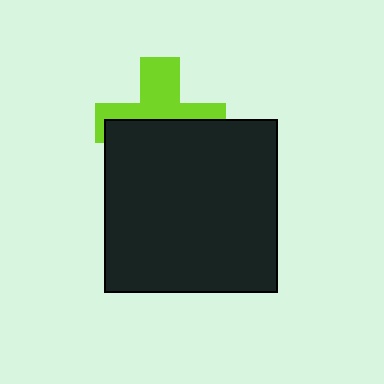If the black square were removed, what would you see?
You would see the complete lime cross.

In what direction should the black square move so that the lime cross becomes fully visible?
The black square should move down. That is the shortest direction to clear the overlap and leave the lime cross fully visible.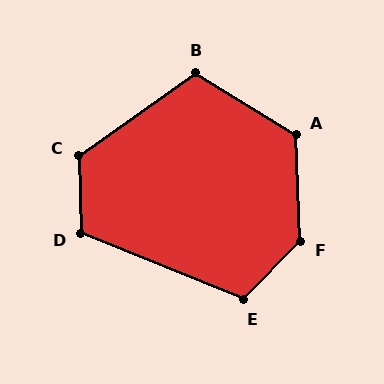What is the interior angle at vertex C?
Approximately 124 degrees (obtuse).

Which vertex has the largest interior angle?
F, at approximately 133 degrees.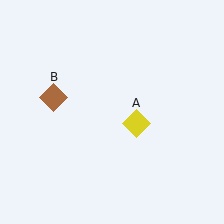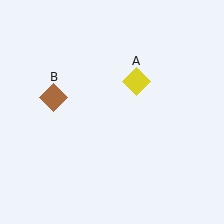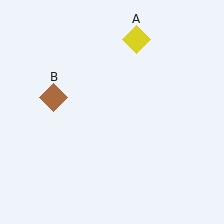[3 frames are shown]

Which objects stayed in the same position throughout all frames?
Brown diamond (object B) remained stationary.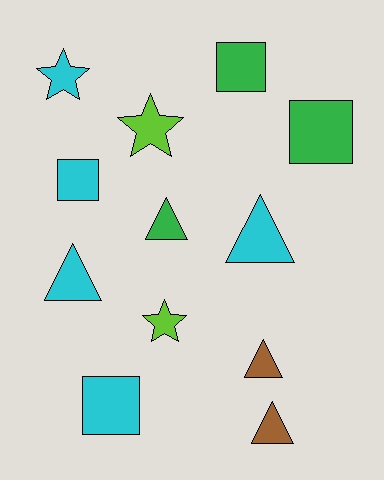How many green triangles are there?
There is 1 green triangle.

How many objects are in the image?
There are 12 objects.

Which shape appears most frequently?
Triangle, with 5 objects.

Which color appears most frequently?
Cyan, with 5 objects.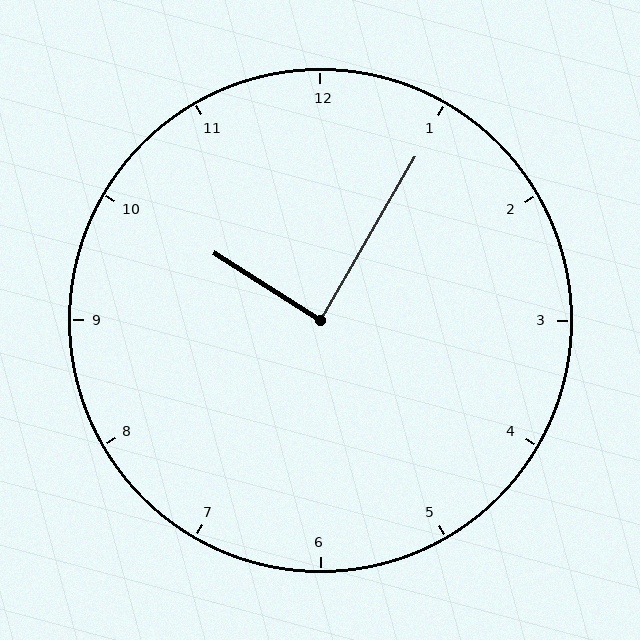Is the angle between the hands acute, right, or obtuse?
It is right.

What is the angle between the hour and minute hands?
Approximately 88 degrees.